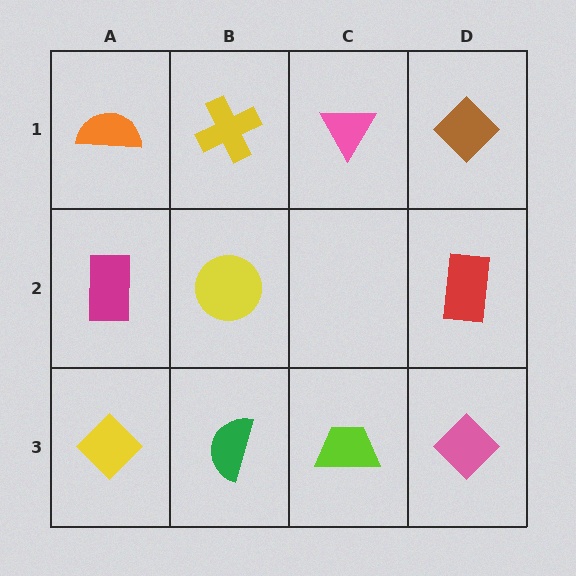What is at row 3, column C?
A lime trapezoid.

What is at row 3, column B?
A green semicircle.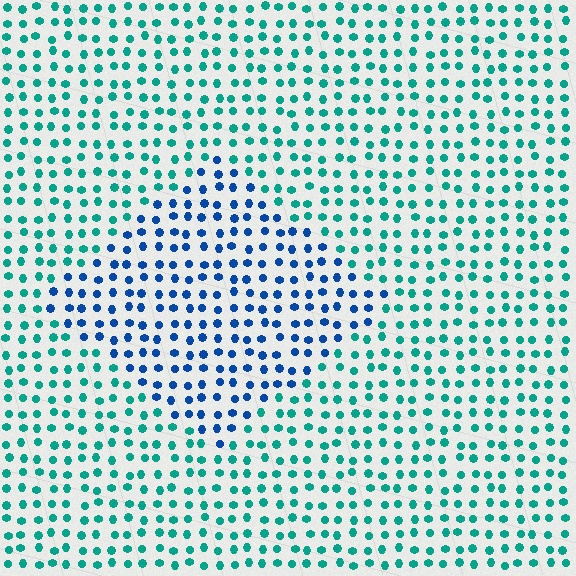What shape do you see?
I see a diamond.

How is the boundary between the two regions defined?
The boundary is defined purely by a slight shift in hue (about 45 degrees). Spacing, size, and orientation are identical on both sides.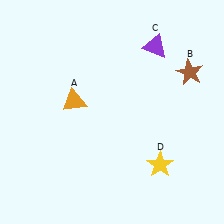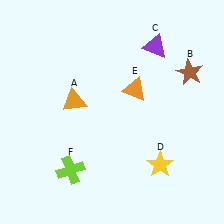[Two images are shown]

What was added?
An orange triangle (E), a lime cross (F) were added in Image 2.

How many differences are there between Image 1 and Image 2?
There are 2 differences between the two images.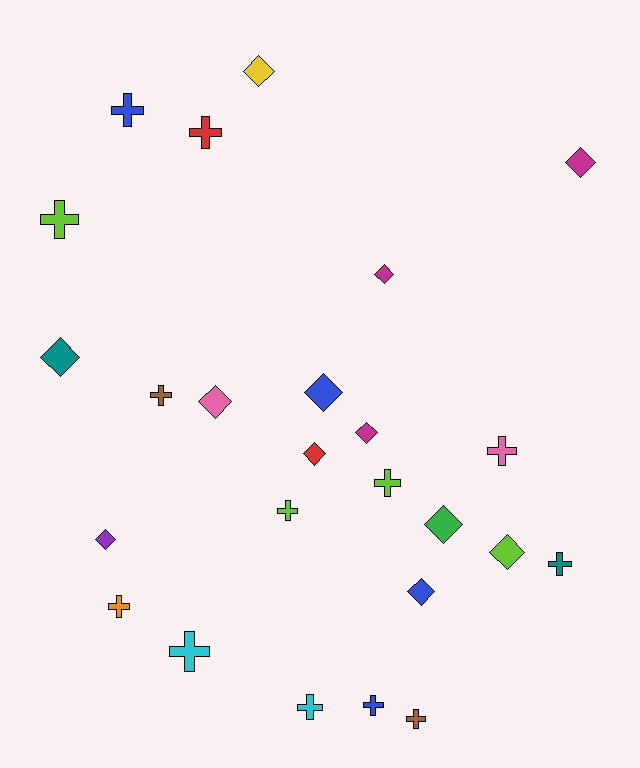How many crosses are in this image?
There are 13 crosses.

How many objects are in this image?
There are 25 objects.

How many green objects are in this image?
There is 1 green object.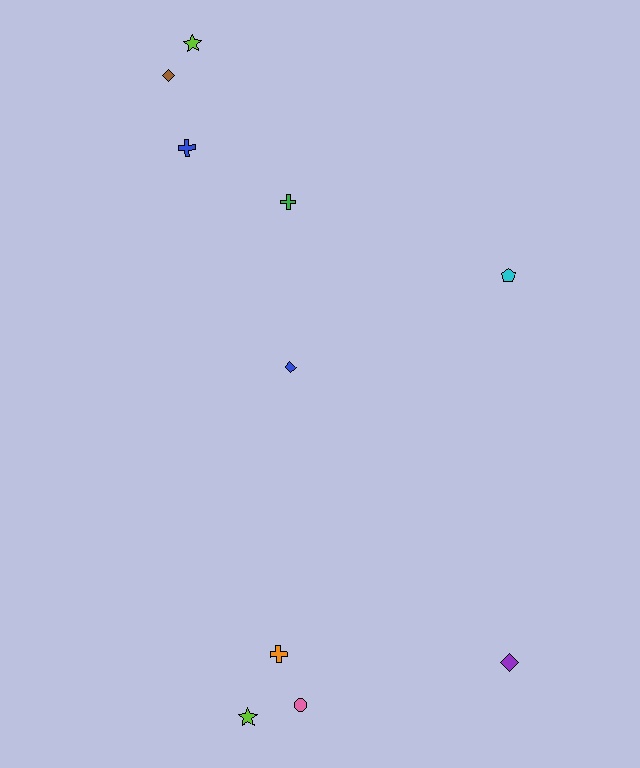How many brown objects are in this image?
There is 1 brown object.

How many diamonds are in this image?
There are 3 diamonds.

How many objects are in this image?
There are 10 objects.